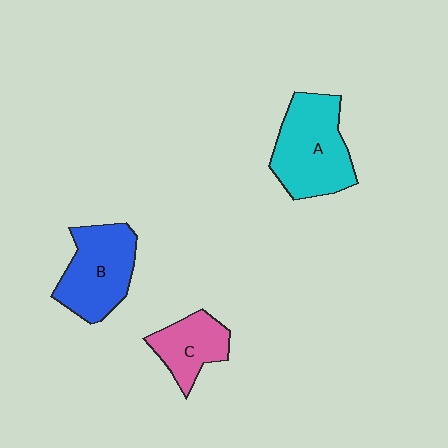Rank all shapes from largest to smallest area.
From largest to smallest: A (cyan), B (blue), C (pink).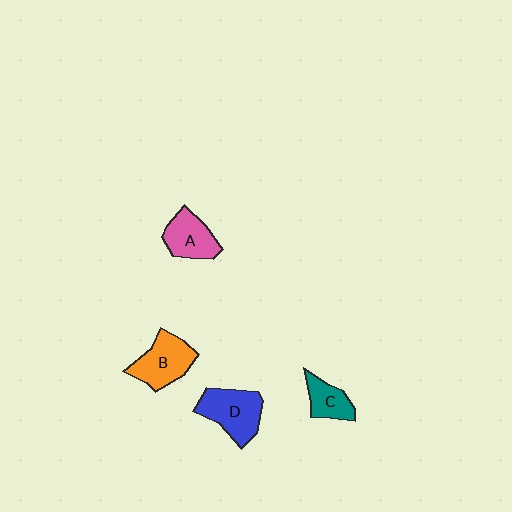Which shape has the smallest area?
Shape C (teal).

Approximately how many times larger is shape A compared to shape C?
Approximately 1.3 times.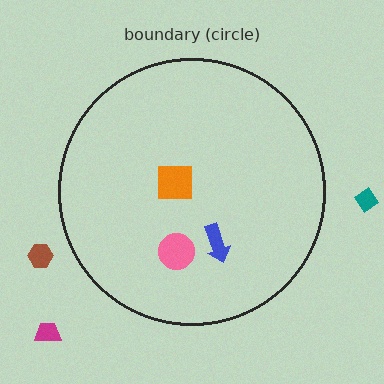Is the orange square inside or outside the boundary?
Inside.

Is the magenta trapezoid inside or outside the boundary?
Outside.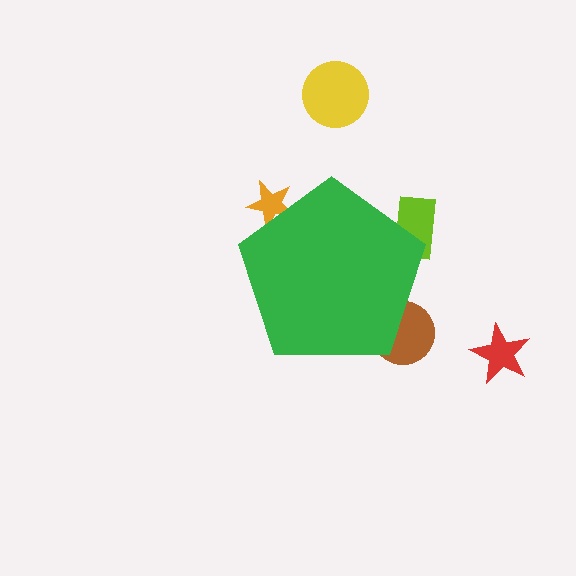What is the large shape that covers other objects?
A green pentagon.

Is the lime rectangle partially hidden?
Yes, the lime rectangle is partially hidden behind the green pentagon.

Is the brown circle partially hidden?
Yes, the brown circle is partially hidden behind the green pentagon.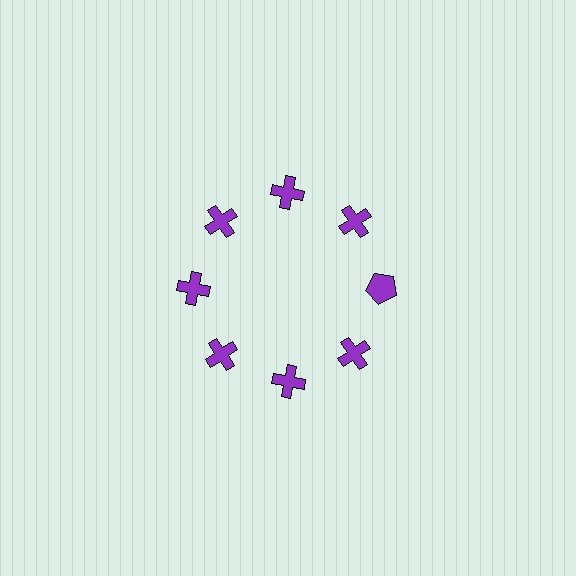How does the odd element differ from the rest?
It has a different shape: pentagon instead of cross.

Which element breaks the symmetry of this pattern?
The purple pentagon at roughly the 3 o'clock position breaks the symmetry. All other shapes are purple crosses.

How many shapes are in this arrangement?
There are 8 shapes arranged in a ring pattern.